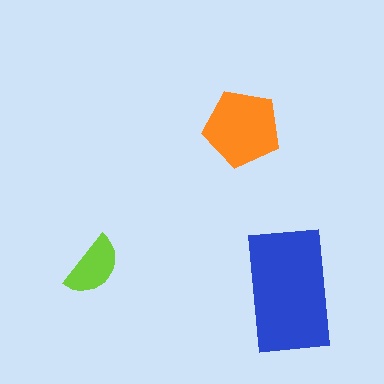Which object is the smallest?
The lime semicircle.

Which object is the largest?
The blue rectangle.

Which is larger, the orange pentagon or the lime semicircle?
The orange pentagon.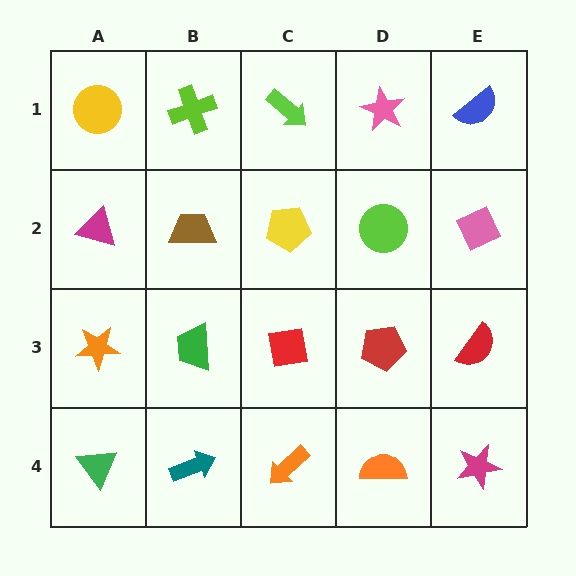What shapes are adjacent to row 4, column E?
A red semicircle (row 3, column E), an orange semicircle (row 4, column D).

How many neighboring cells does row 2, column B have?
4.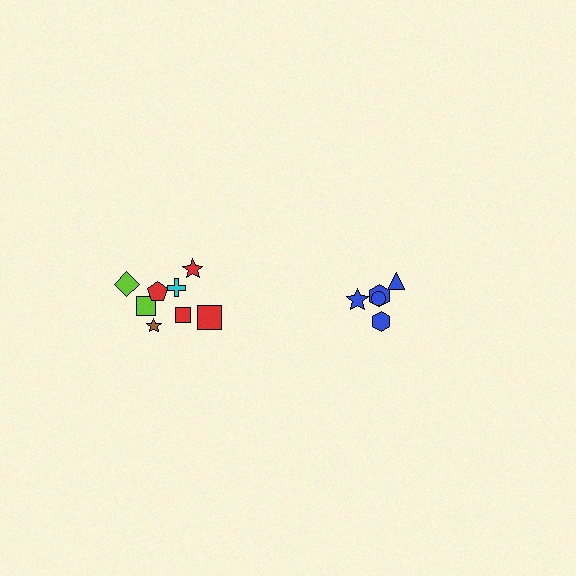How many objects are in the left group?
There are 8 objects.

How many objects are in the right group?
There are 5 objects.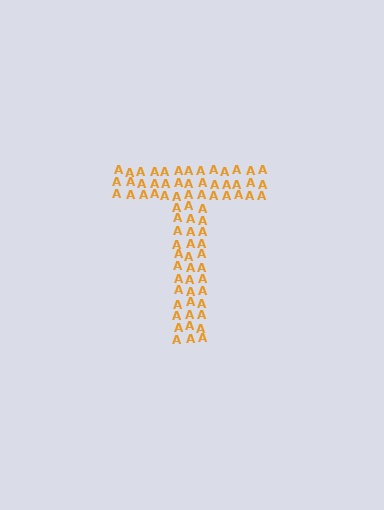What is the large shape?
The large shape is the letter T.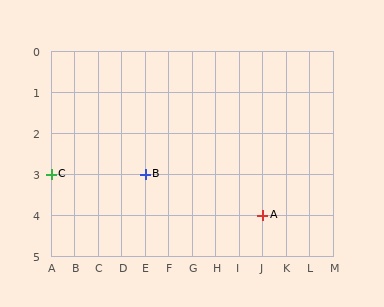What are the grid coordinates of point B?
Point B is at grid coordinates (E, 3).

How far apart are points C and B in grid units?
Points C and B are 4 columns apart.